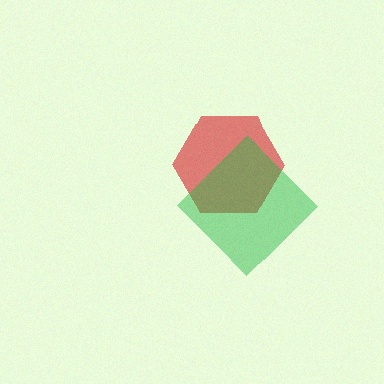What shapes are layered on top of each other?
The layered shapes are: a red hexagon, a green diamond.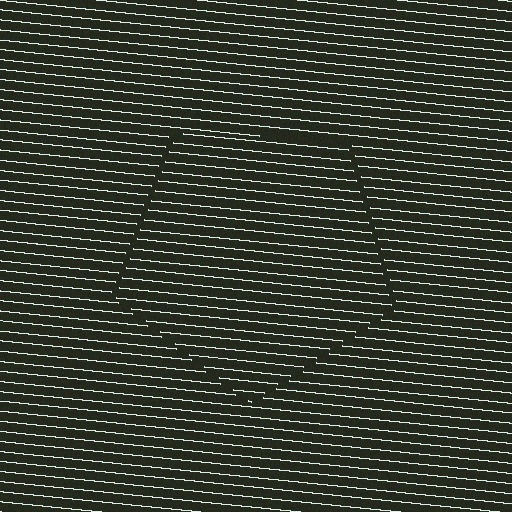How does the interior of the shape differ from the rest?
The interior of the shape contains the same grating, shifted by half a period — the contour is defined by the phase discontinuity where line-ends from the inner and outer gratings abut.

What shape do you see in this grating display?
An illusory pentagon. The interior of the shape contains the same grating, shifted by half a period — the contour is defined by the phase discontinuity where line-ends from the inner and outer gratings abut.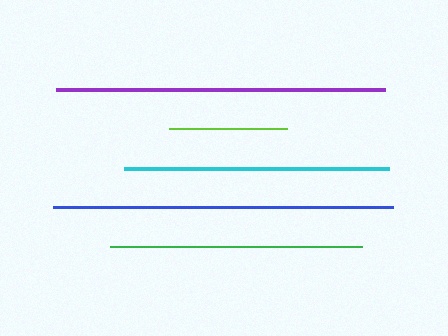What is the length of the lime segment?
The lime segment is approximately 118 pixels long.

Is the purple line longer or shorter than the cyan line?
The purple line is longer than the cyan line.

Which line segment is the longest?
The blue line is the longest at approximately 340 pixels.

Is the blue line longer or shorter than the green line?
The blue line is longer than the green line.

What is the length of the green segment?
The green segment is approximately 252 pixels long.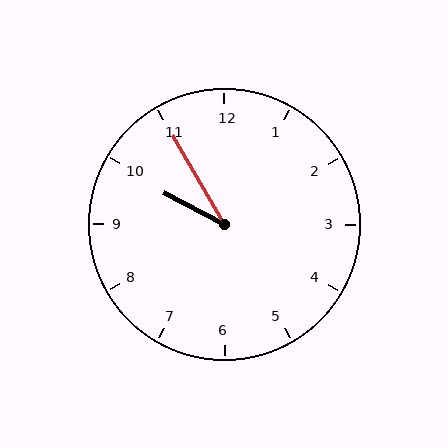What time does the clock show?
9:55.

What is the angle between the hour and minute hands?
Approximately 32 degrees.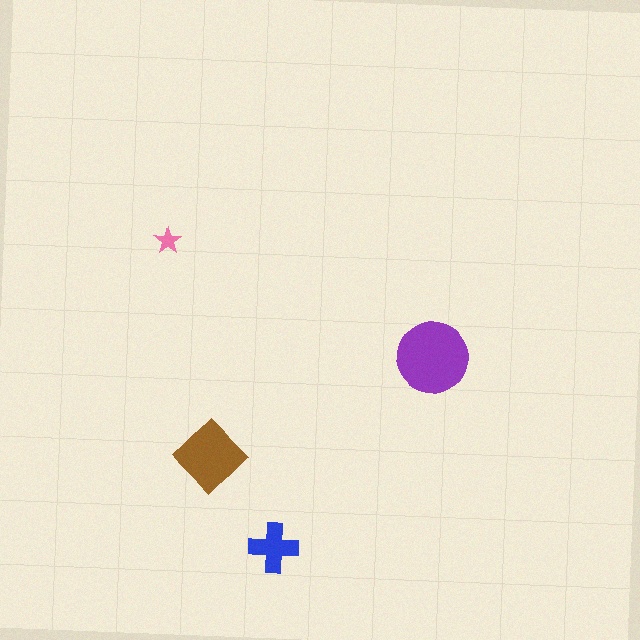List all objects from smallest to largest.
The pink star, the blue cross, the brown diamond, the purple circle.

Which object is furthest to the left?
The pink star is leftmost.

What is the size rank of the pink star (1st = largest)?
4th.